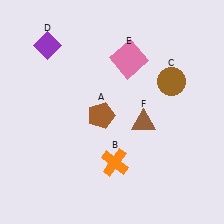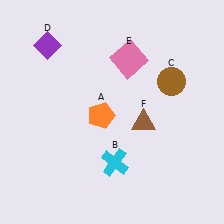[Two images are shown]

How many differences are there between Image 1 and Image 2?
There are 2 differences between the two images.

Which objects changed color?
A changed from brown to orange. B changed from orange to cyan.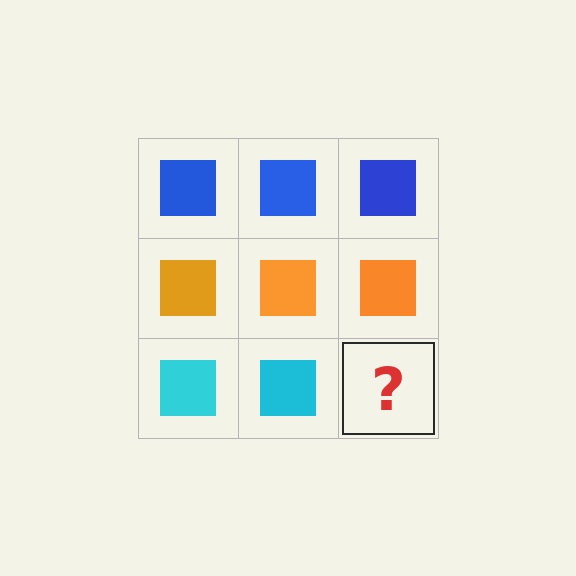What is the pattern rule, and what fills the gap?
The rule is that each row has a consistent color. The gap should be filled with a cyan square.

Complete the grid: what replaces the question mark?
The question mark should be replaced with a cyan square.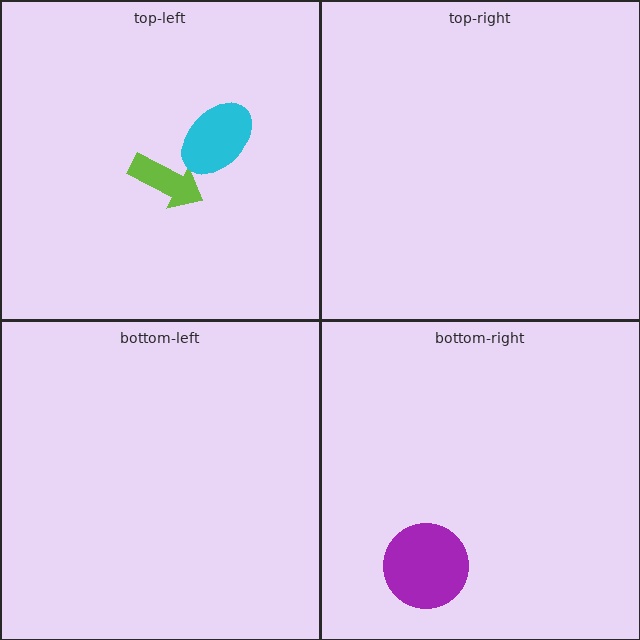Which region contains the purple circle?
The bottom-right region.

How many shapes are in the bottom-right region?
1.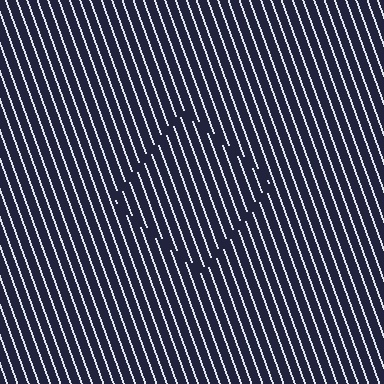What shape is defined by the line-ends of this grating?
An illusory square. The interior of the shape contains the same grating, shifted by half a period — the contour is defined by the phase discontinuity where line-ends from the inner and outer gratings abut.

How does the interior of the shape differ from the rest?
The interior of the shape contains the same grating, shifted by half a period — the contour is defined by the phase discontinuity where line-ends from the inner and outer gratings abut.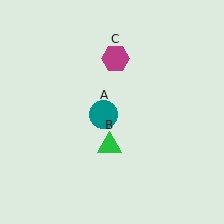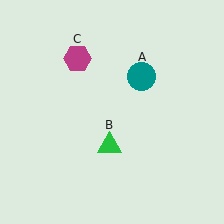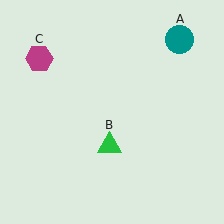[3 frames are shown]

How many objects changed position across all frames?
2 objects changed position: teal circle (object A), magenta hexagon (object C).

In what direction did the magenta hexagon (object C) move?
The magenta hexagon (object C) moved left.